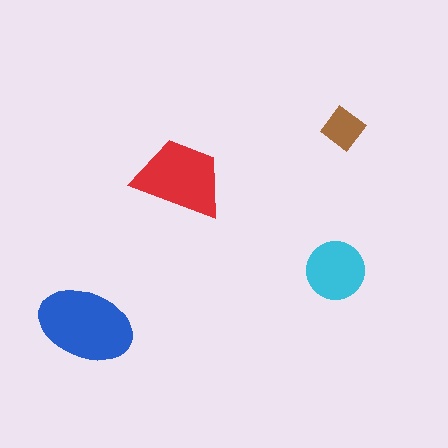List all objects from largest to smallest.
The blue ellipse, the red trapezoid, the cyan circle, the brown diamond.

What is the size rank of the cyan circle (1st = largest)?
3rd.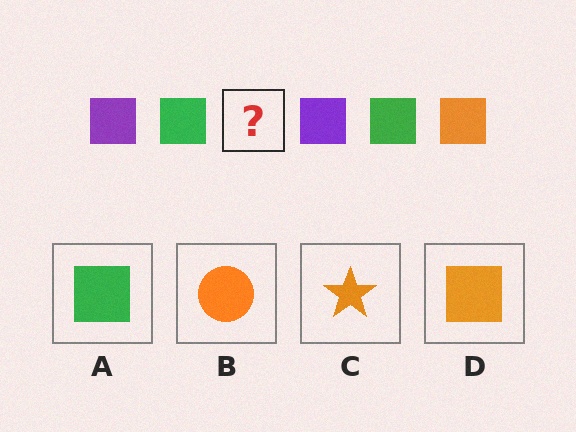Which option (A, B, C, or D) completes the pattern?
D.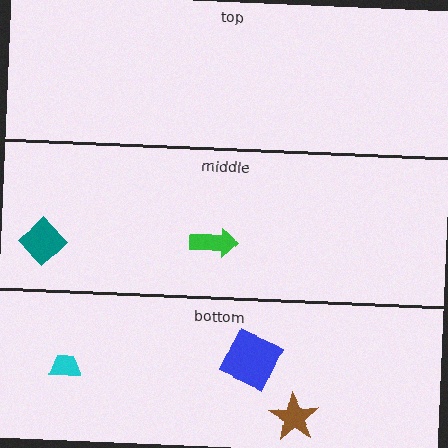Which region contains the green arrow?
The middle region.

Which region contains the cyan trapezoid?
The bottom region.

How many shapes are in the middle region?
2.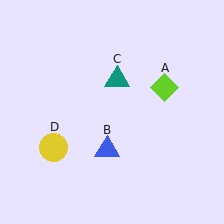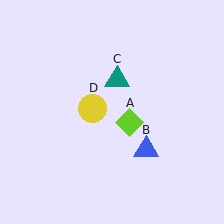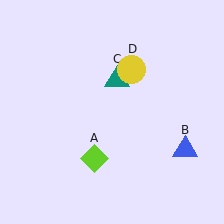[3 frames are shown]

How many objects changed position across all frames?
3 objects changed position: lime diamond (object A), blue triangle (object B), yellow circle (object D).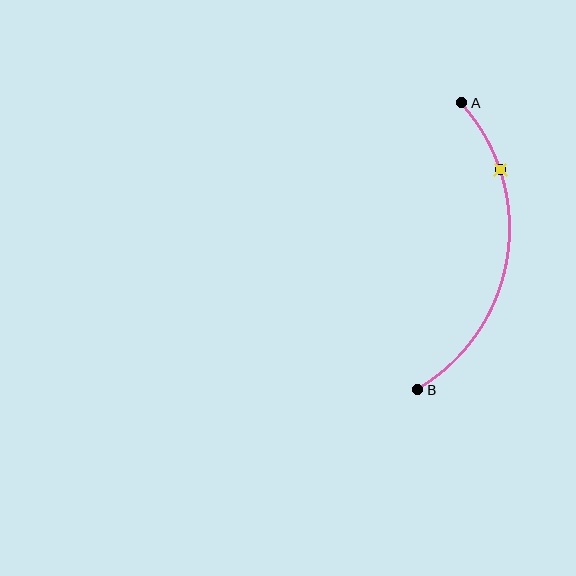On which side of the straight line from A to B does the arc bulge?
The arc bulges to the right of the straight line connecting A and B.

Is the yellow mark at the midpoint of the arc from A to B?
No. The yellow mark lies on the arc but is closer to endpoint A. The arc midpoint would be at the point on the curve equidistant along the arc from both A and B.